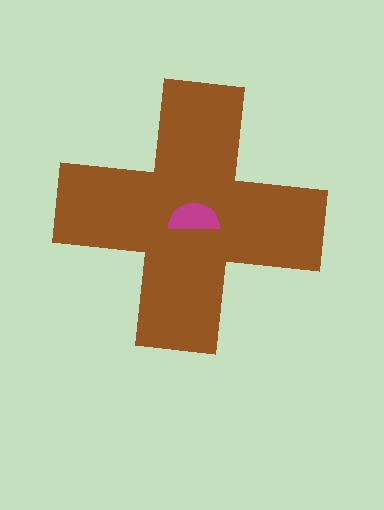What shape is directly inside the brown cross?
The magenta semicircle.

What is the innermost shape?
The magenta semicircle.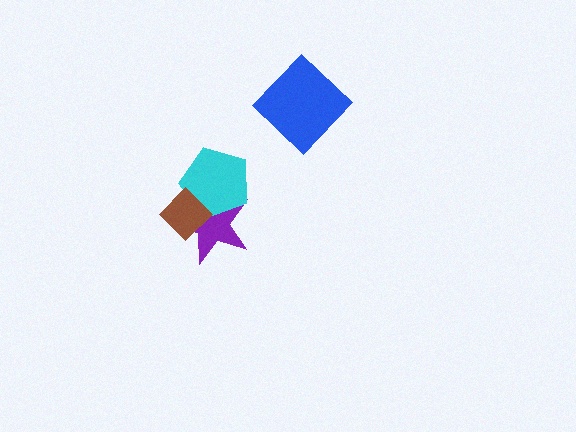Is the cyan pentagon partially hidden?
Yes, it is partially covered by another shape.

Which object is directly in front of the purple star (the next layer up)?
The cyan pentagon is directly in front of the purple star.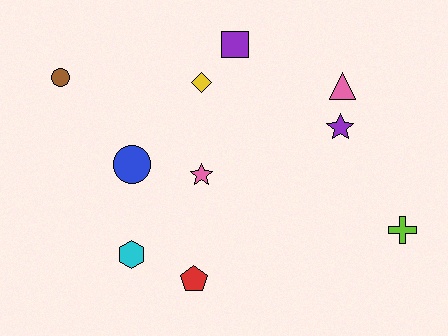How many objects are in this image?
There are 10 objects.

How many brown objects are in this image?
There is 1 brown object.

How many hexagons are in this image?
There is 1 hexagon.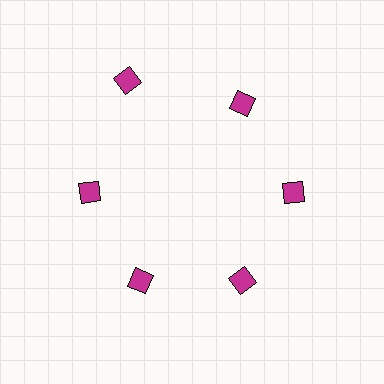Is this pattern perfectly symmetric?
No. The 6 magenta diamonds are arranged in a ring, but one element near the 11 o'clock position is pushed outward from the center, breaking the 6-fold rotational symmetry.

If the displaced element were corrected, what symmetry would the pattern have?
It would have 6-fold rotational symmetry — the pattern would map onto itself every 60 degrees.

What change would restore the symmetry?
The symmetry would be restored by moving it inward, back onto the ring so that all 6 diamonds sit at equal angles and equal distance from the center.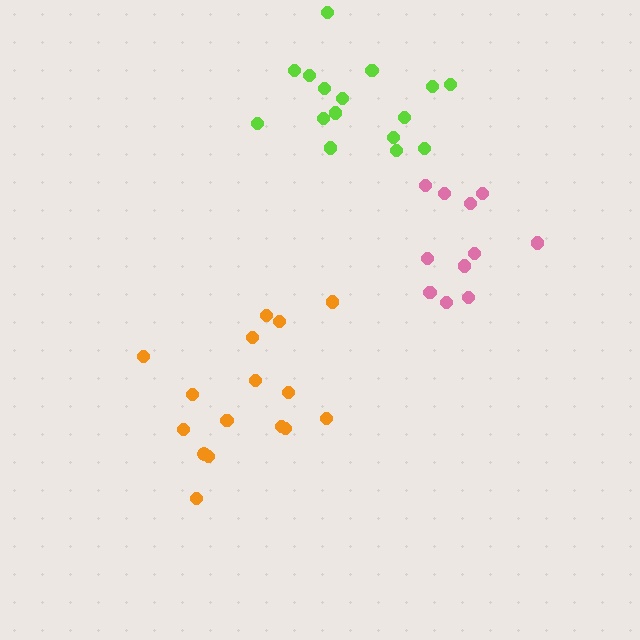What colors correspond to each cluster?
The clusters are colored: orange, pink, lime.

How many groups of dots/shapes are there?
There are 3 groups.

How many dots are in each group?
Group 1: 16 dots, Group 2: 11 dots, Group 3: 16 dots (43 total).